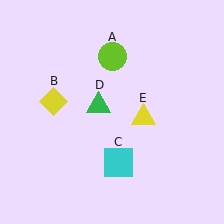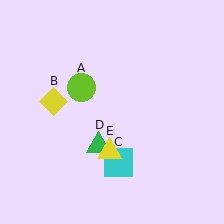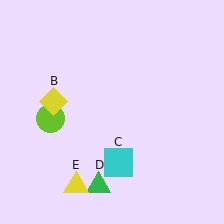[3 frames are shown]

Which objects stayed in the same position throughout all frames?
Yellow diamond (object B) and cyan square (object C) remained stationary.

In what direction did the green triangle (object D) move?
The green triangle (object D) moved down.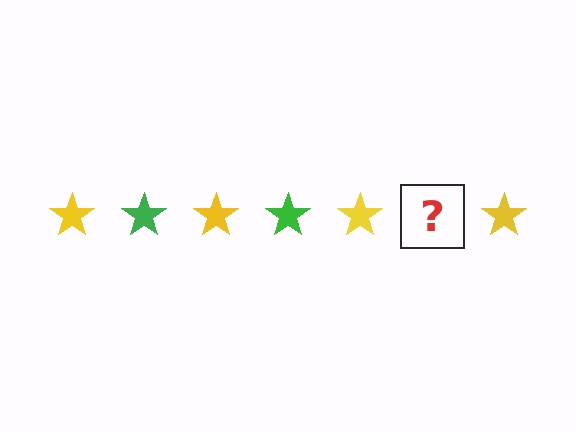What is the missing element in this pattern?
The missing element is a green star.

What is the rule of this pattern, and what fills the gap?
The rule is that the pattern cycles through yellow, green stars. The gap should be filled with a green star.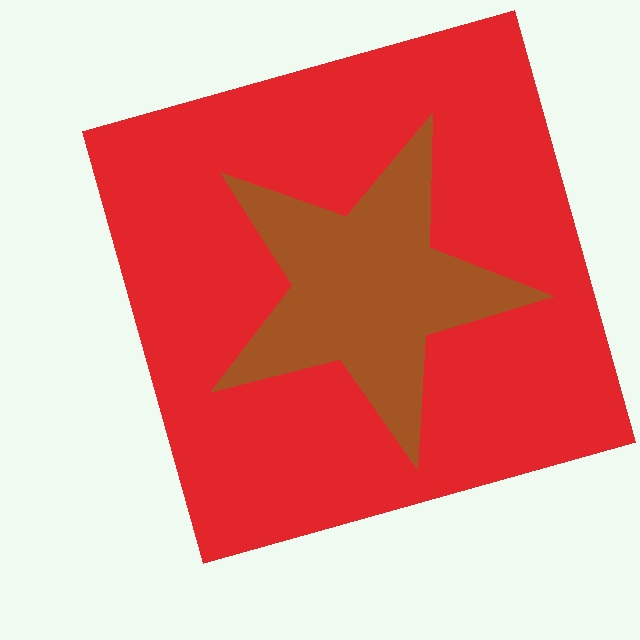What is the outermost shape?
The red square.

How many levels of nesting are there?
2.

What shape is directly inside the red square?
The brown star.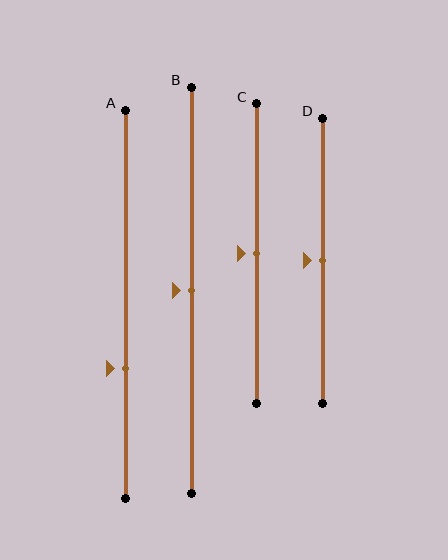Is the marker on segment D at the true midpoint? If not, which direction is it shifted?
Yes, the marker on segment D is at the true midpoint.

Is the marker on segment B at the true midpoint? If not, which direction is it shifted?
Yes, the marker on segment B is at the true midpoint.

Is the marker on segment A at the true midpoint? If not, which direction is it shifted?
No, the marker on segment A is shifted downward by about 17% of the segment length.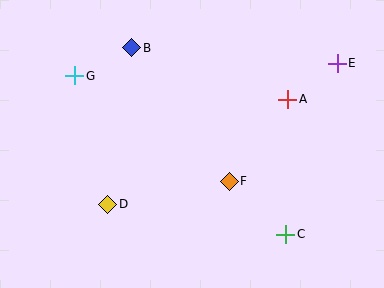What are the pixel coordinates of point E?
Point E is at (337, 63).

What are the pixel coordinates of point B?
Point B is at (132, 48).